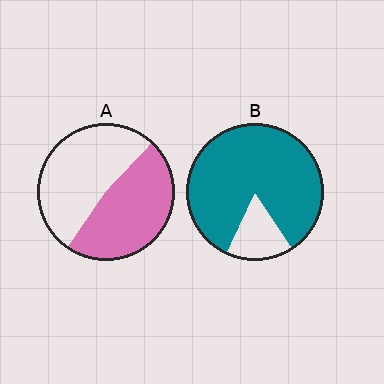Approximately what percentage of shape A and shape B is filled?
A is approximately 50% and B is approximately 85%.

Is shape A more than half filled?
Roughly half.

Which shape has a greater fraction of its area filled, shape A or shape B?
Shape B.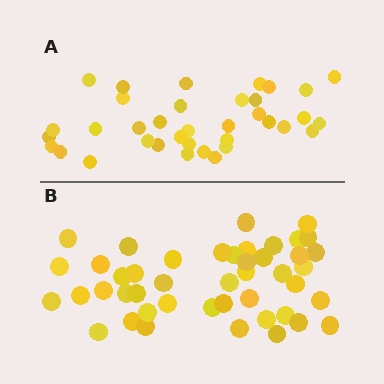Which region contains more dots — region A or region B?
Region B (the bottom region) has more dots.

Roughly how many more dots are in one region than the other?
Region B has roughly 8 or so more dots than region A.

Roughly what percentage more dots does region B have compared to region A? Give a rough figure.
About 25% more.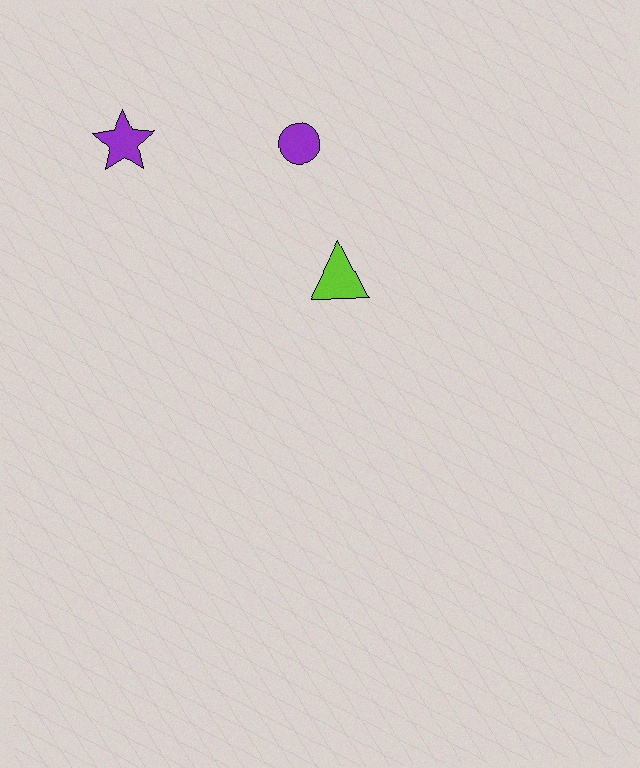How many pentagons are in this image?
There are no pentagons.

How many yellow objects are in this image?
There are no yellow objects.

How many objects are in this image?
There are 3 objects.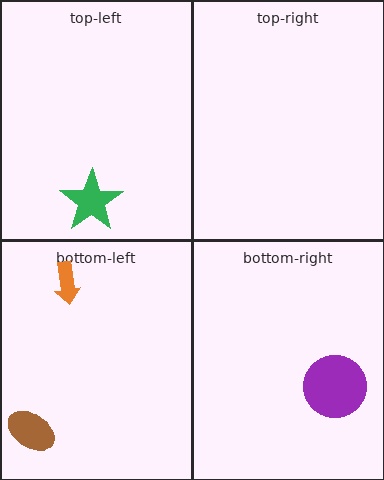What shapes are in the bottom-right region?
The purple circle.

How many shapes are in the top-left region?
1.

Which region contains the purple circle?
The bottom-right region.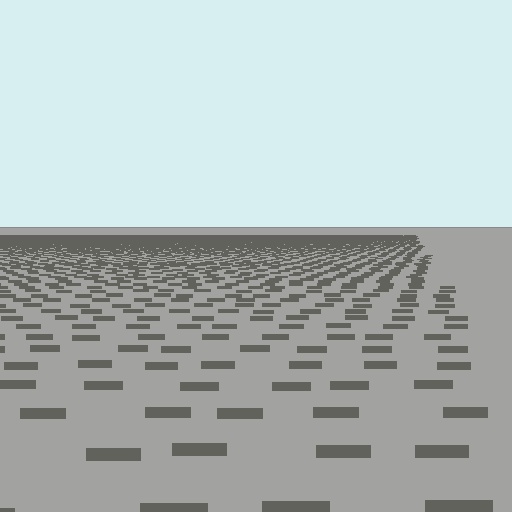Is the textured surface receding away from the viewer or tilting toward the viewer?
The surface is receding away from the viewer. Texture elements get smaller and denser toward the top.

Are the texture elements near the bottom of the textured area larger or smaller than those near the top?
Larger. Near the bottom, elements are closer to the viewer and appear at a bigger on-screen size.